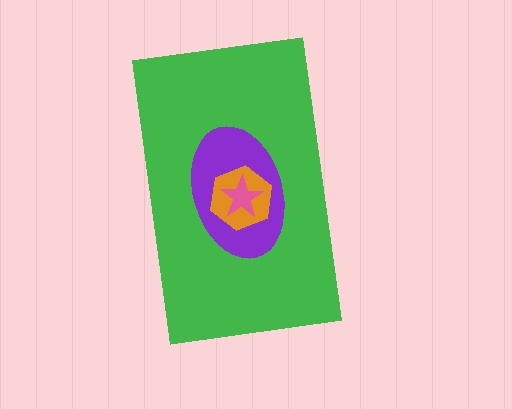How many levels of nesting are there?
4.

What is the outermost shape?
The green rectangle.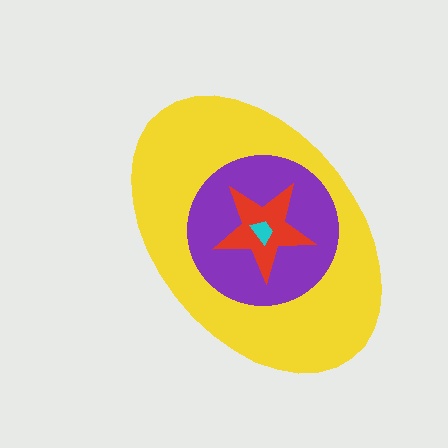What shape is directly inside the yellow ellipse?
The purple circle.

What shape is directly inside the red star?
The cyan trapezoid.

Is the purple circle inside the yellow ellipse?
Yes.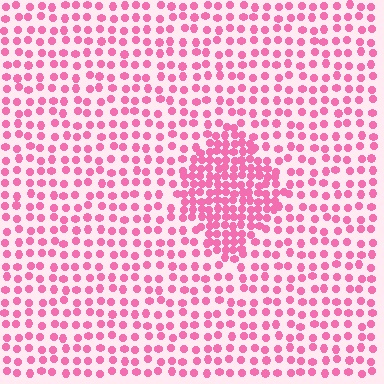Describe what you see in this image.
The image contains small pink elements arranged at two different densities. A diamond-shaped region is visible where the elements are more densely packed than the surrounding area.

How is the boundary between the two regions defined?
The boundary is defined by a change in element density (approximately 2.1x ratio). All elements are the same color, size, and shape.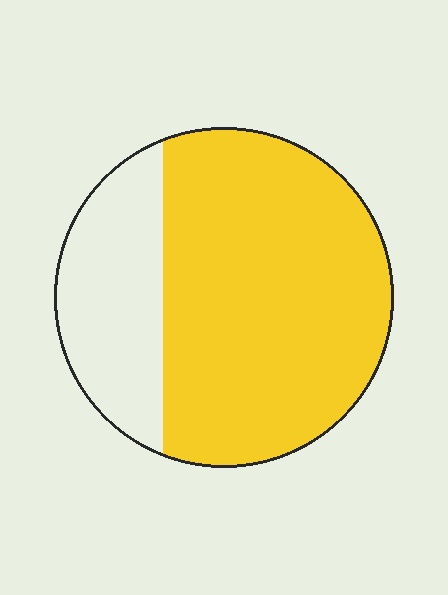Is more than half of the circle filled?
Yes.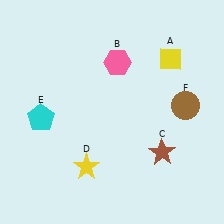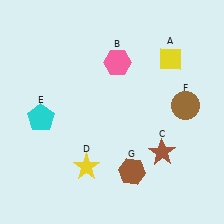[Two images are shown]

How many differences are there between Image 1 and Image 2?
There is 1 difference between the two images.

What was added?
A brown hexagon (G) was added in Image 2.